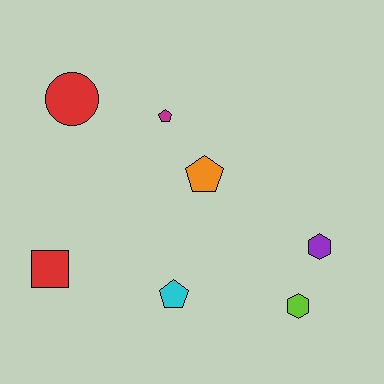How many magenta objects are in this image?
There is 1 magenta object.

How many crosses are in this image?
There are no crosses.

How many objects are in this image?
There are 7 objects.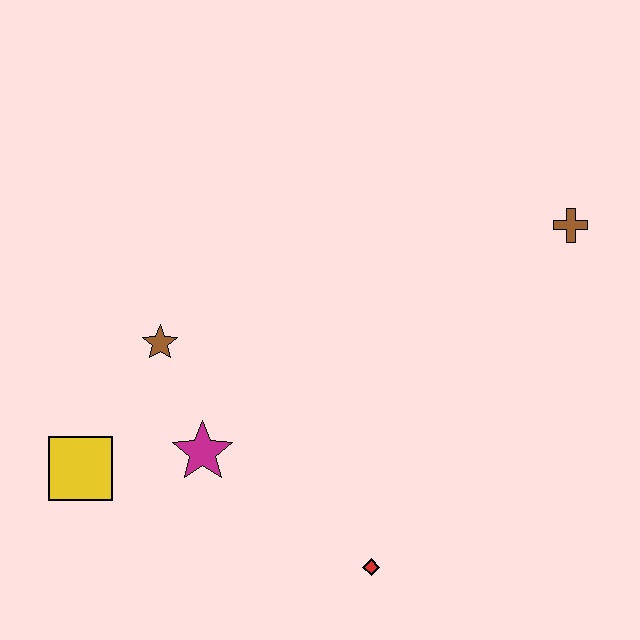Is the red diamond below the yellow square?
Yes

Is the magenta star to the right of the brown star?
Yes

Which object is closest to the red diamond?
The magenta star is closest to the red diamond.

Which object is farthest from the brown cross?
The yellow square is farthest from the brown cross.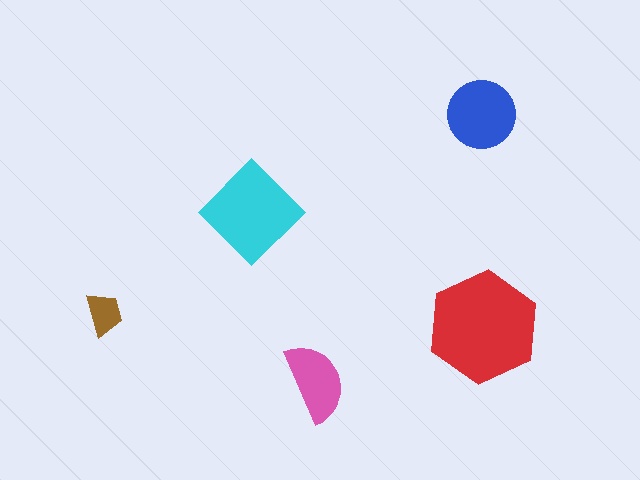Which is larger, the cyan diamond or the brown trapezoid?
The cyan diamond.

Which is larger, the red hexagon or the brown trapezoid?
The red hexagon.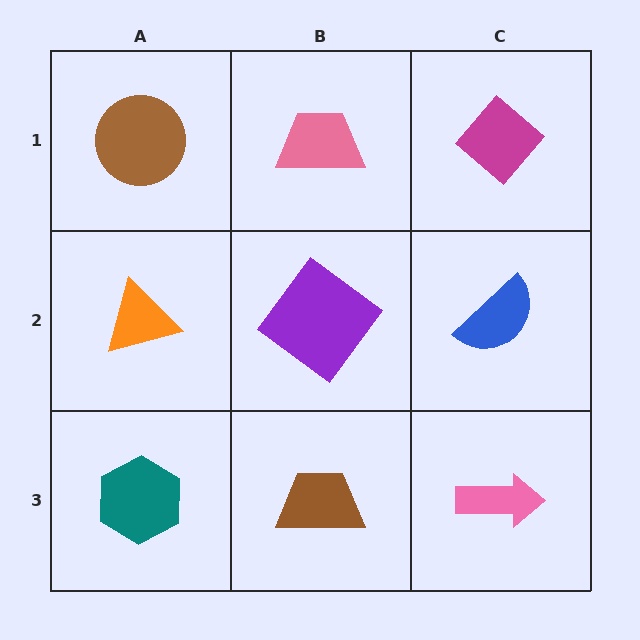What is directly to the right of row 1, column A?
A pink trapezoid.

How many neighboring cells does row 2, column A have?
3.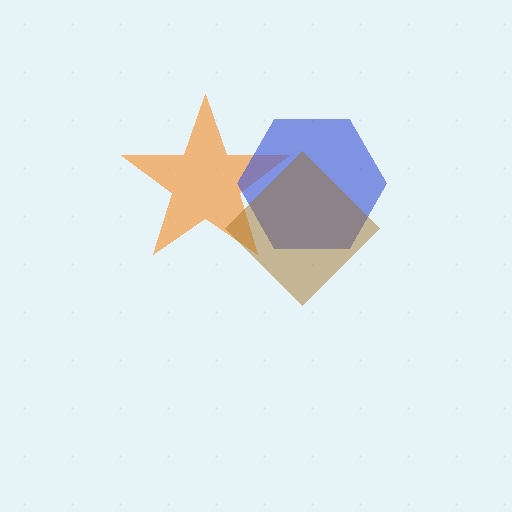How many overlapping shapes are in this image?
There are 3 overlapping shapes in the image.